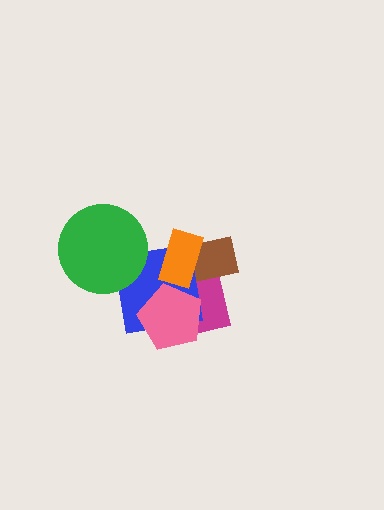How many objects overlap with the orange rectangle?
3 objects overlap with the orange rectangle.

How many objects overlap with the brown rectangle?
3 objects overlap with the brown rectangle.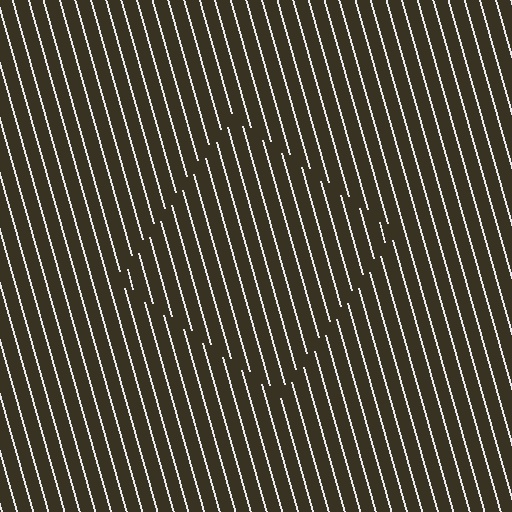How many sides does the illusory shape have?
4 sides — the line-ends trace a square.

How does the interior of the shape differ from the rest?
The interior of the shape contains the same grating, shifted by half a period — the contour is defined by the phase discontinuity where line-ends from the inner and outer gratings abut.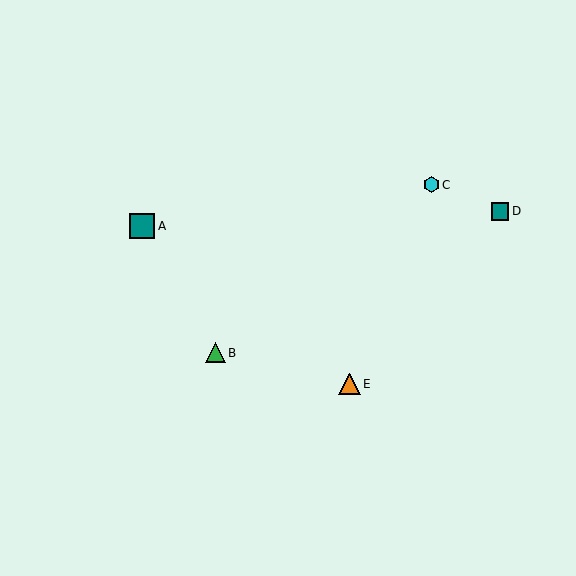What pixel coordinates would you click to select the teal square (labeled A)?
Click at (142, 226) to select the teal square A.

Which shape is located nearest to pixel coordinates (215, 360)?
The green triangle (labeled B) at (215, 353) is nearest to that location.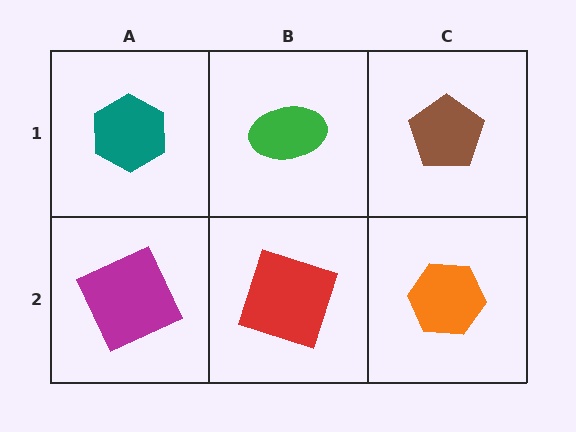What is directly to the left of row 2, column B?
A magenta square.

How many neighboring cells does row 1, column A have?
2.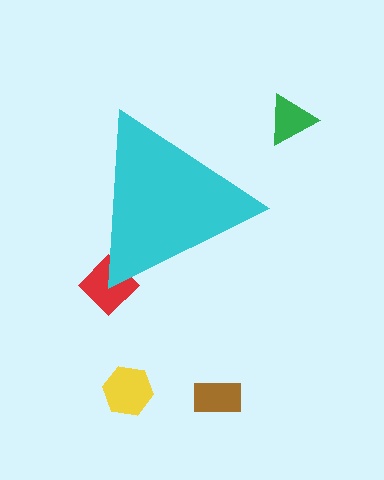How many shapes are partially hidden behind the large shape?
1 shape is partially hidden.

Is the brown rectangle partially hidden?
No, the brown rectangle is fully visible.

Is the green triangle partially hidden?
No, the green triangle is fully visible.